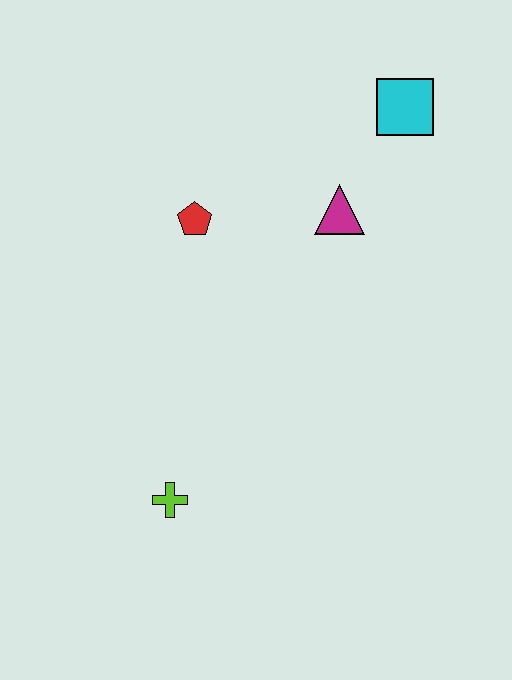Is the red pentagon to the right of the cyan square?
No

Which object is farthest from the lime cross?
The cyan square is farthest from the lime cross.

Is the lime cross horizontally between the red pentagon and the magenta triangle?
No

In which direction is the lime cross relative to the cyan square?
The lime cross is below the cyan square.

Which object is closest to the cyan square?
The magenta triangle is closest to the cyan square.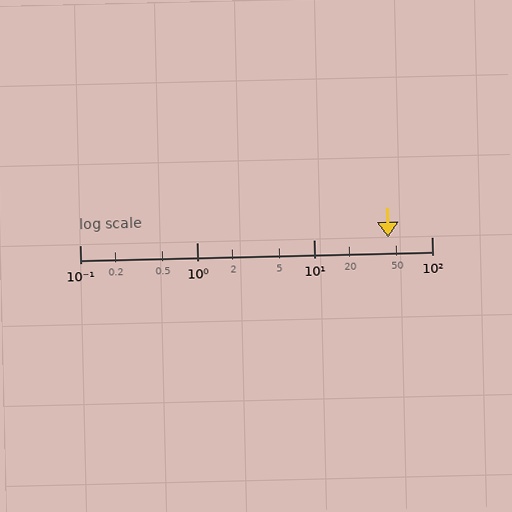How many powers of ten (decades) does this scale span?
The scale spans 3 decades, from 0.1 to 100.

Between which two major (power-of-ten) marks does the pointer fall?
The pointer is between 10 and 100.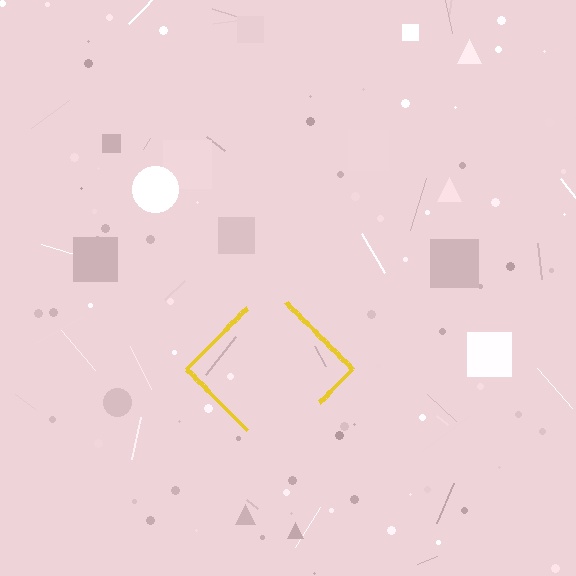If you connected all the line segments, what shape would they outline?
They would outline a diamond.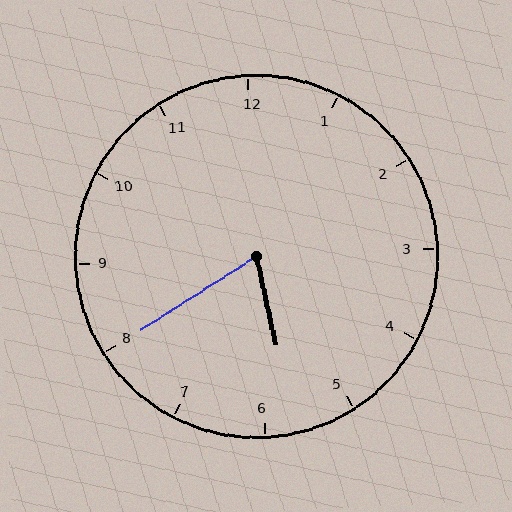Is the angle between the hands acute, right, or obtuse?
It is acute.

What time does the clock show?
5:40.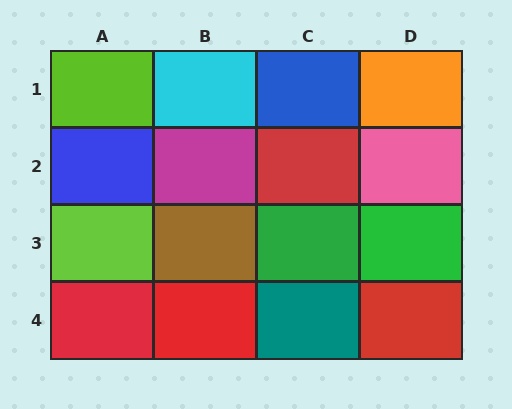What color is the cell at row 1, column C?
Blue.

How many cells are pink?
1 cell is pink.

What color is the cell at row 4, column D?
Red.